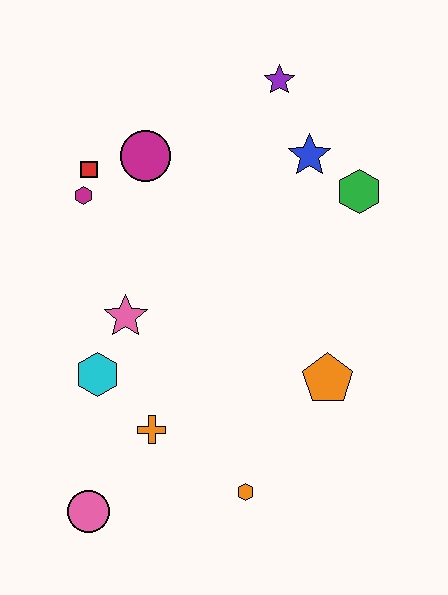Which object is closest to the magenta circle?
The red square is closest to the magenta circle.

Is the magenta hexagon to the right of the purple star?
No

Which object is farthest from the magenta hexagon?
The orange hexagon is farthest from the magenta hexagon.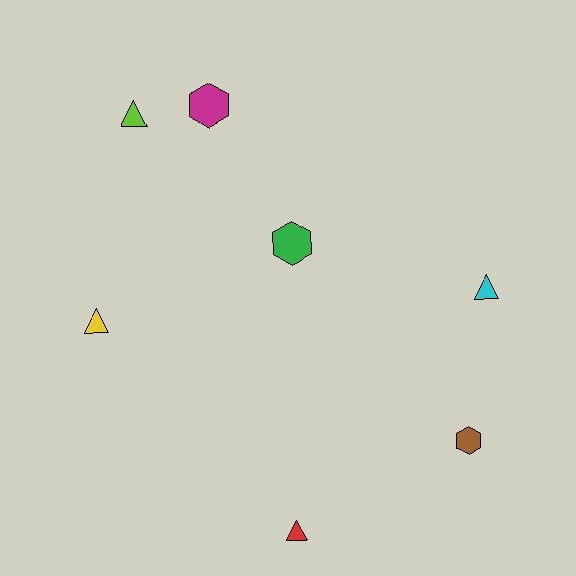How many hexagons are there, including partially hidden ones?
There are 3 hexagons.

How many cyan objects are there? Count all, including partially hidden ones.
There is 1 cyan object.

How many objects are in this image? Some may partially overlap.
There are 7 objects.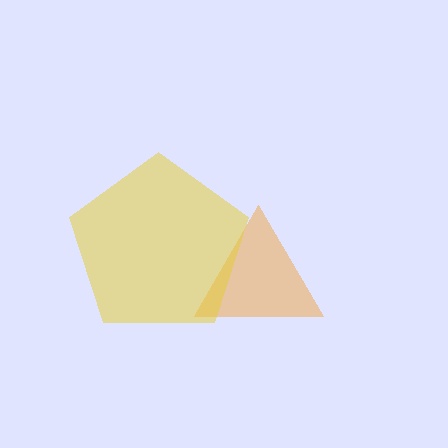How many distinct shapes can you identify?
There are 2 distinct shapes: an orange triangle, a yellow pentagon.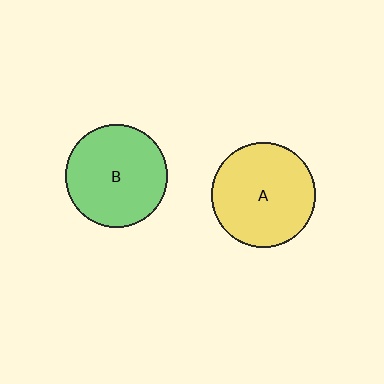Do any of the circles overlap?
No, none of the circles overlap.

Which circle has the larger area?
Circle A (yellow).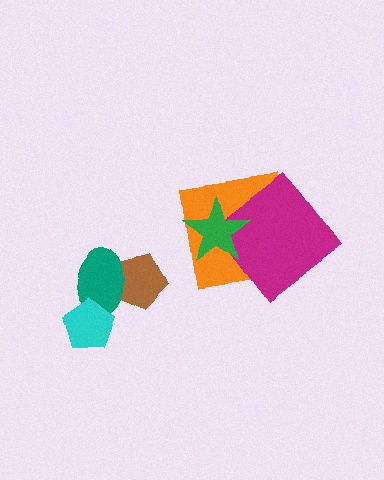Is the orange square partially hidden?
Yes, it is partially covered by another shape.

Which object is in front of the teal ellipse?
The cyan pentagon is in front of the teal ellipse.